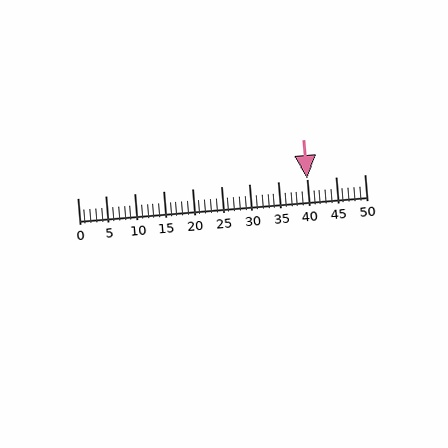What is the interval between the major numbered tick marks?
The major tick marks are spaced 5 units apart.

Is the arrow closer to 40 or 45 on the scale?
The arrow is closer to 40.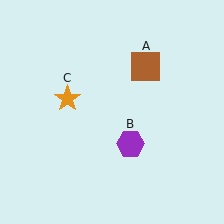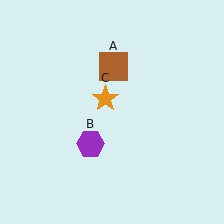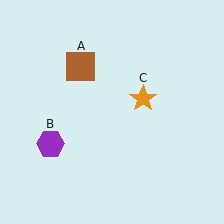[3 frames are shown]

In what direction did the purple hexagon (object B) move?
The purple hexagon (object B) moved left.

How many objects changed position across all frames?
3 objects changed position: brown square (object A), purple hexagon (object B), orange star (object C).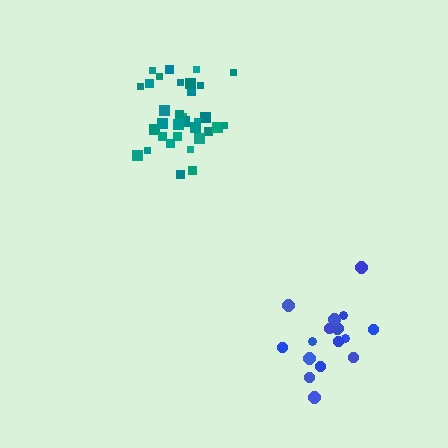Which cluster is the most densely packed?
Teal.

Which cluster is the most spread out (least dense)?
Blue.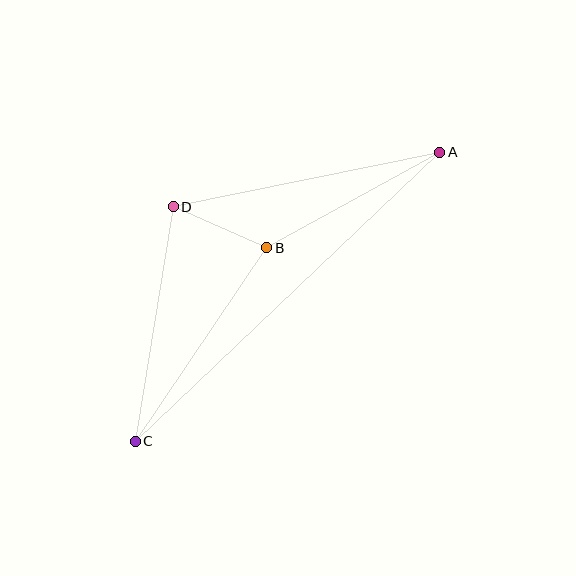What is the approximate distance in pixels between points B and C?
The distance between B and C is approximately 234 pixels.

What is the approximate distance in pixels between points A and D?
The distance between A and D is approximately 272 pixels.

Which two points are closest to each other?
Points B and D are closest to each other.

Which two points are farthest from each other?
Points A and C are farthest from each other.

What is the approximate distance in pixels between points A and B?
The distance between A and B is approximately 197 pixels.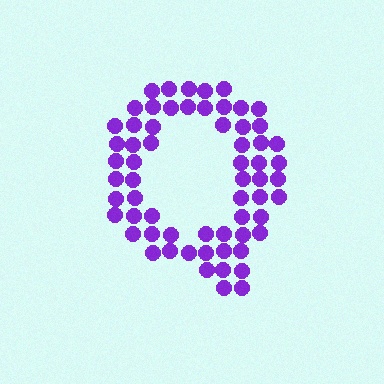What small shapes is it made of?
It is made of small circles.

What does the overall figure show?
The overall figure shows the letter Q.